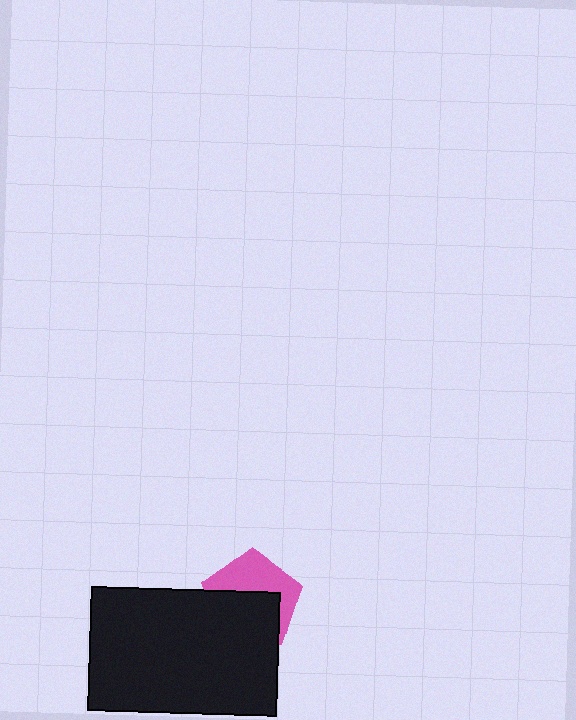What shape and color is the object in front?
The object in front is a black rectangle.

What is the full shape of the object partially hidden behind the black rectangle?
The partially hidden object is a pink pentagon.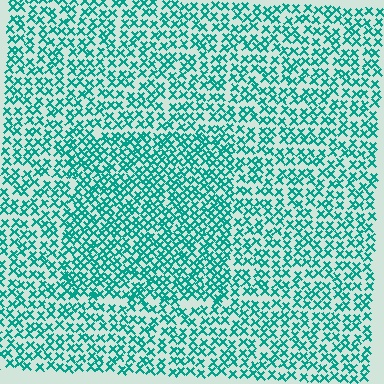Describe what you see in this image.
The image contains small teal elements arranged at two different densities. A rectangle-shaped region is visible where the elements are more densely packed than the surrounding area.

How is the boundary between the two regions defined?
The boundary is defined by a change in element density (approximately 1.5x ratio). All elements are the same color, size, and shape.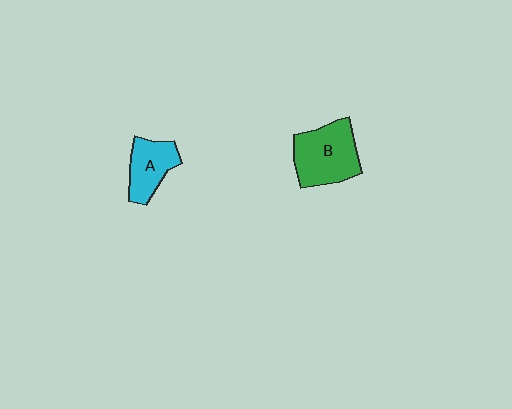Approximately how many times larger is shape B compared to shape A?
Approximately 1.5 times.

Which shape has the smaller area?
Shape A (cyan).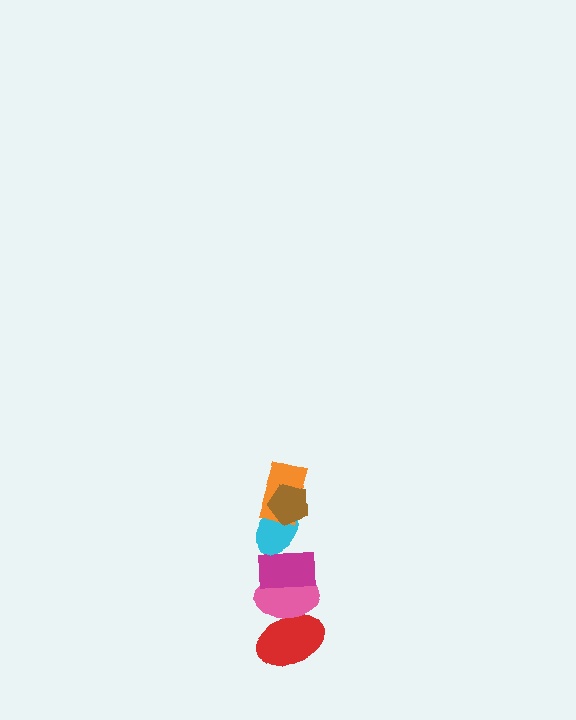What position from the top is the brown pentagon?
The brown pentagon is 1st from the top.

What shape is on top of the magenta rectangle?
The cyan ellipse is on top of the magenta rectangle.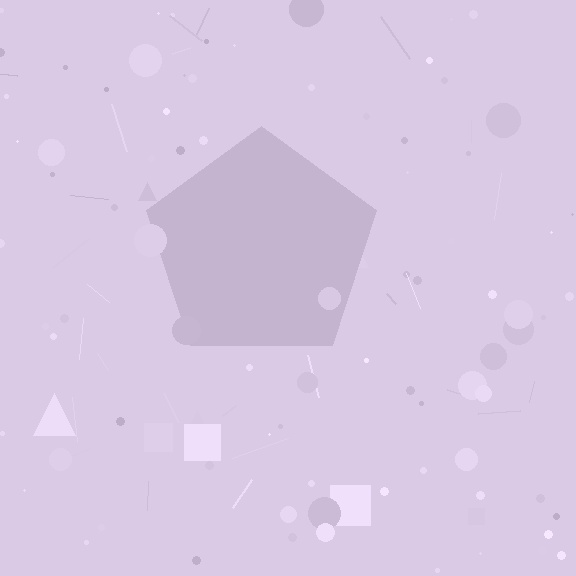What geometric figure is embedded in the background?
A pentagon is embedded in the background.